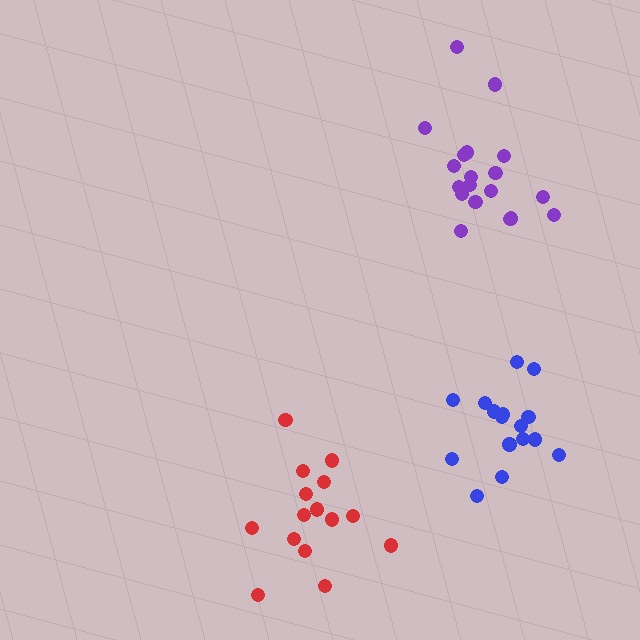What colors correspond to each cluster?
The clusters are colored: blue, purple, red.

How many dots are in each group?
Group 1: 16 dots, Group 2: 19 dots, Group 3: 15 dots (50 total).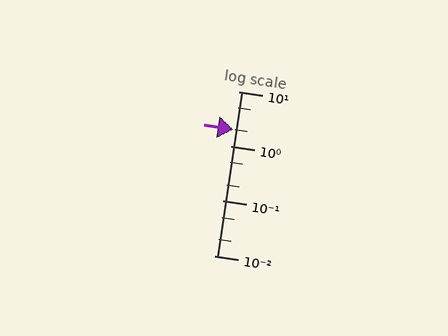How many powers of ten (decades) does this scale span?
The scale spans 3 decades, from 0.01 to 10.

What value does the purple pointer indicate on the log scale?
The pointer indicates approximately 2.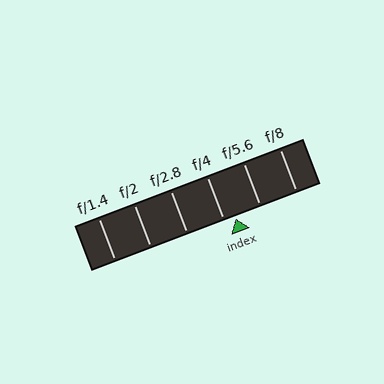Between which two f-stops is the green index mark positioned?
The index mark is between f/4 and f/5.6.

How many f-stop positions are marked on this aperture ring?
There are 6 f-stop positions marked.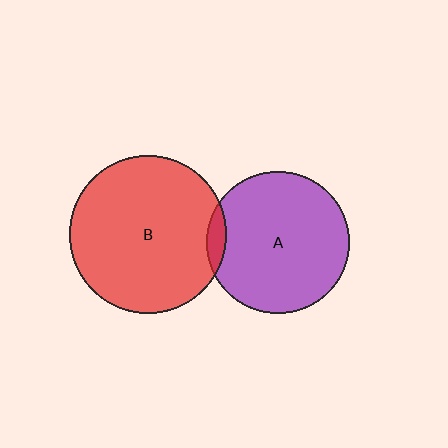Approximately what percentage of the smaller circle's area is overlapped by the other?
Approximately 5%.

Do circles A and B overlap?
Yes.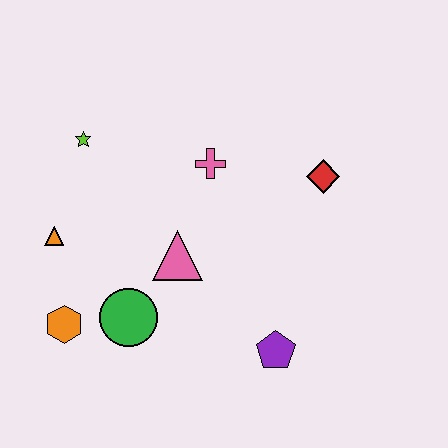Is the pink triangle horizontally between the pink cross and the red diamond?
No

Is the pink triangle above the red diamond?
No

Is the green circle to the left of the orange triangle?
No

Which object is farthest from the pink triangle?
The red diamond is farthest from the pink triangle.